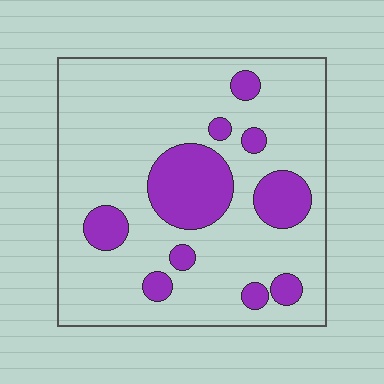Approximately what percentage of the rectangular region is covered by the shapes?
Approximately 20%.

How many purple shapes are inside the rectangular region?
10.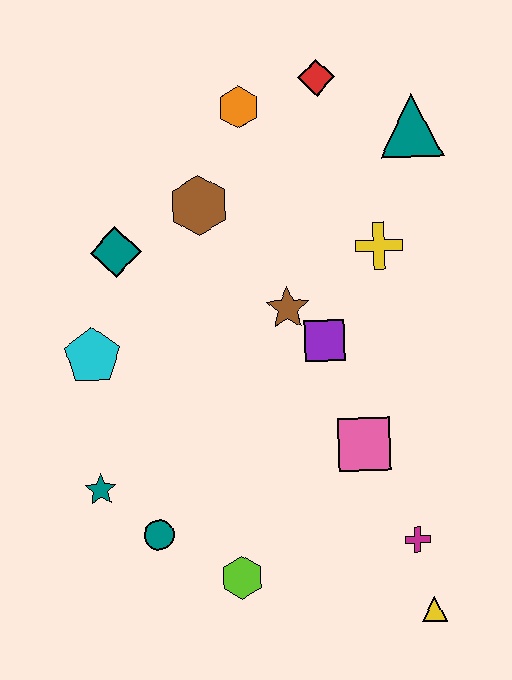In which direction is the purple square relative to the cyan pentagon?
The purple square is to the right of the cyan pentagon.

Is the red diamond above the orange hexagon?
Yes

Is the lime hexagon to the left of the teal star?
No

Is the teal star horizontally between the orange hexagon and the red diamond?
No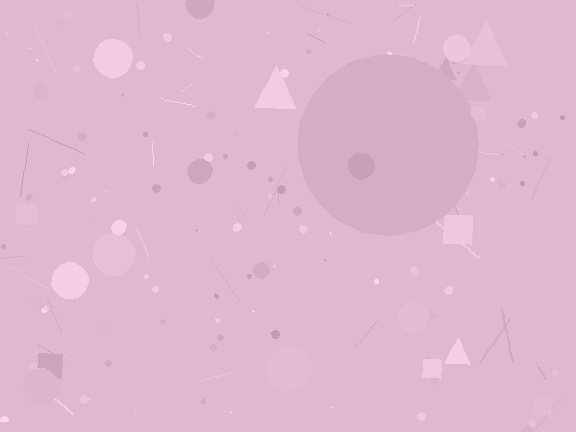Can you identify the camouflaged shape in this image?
The camouflaged shape is a circle.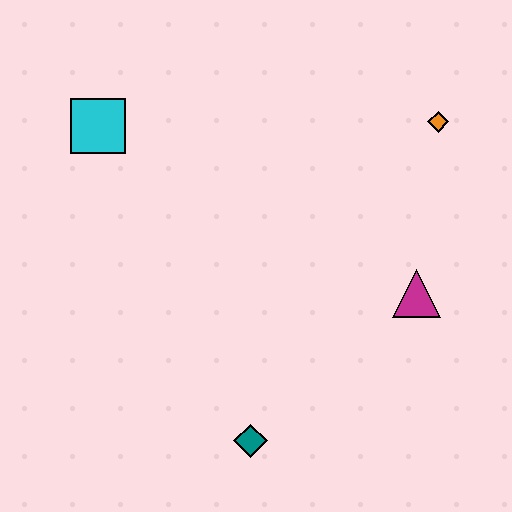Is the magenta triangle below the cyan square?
Yes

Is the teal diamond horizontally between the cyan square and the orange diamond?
Yes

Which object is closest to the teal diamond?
The magenta triangle is closest to the teal diamond.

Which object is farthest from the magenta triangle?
The cyan square is farthest from the magenta triangle.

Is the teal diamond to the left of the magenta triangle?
Yes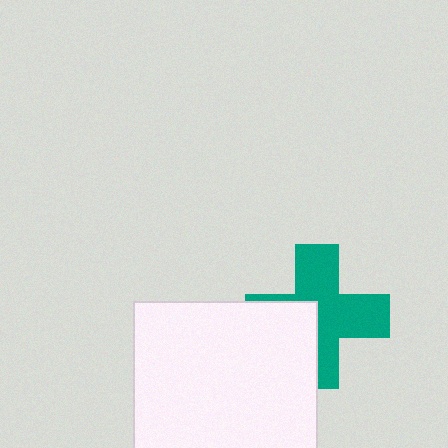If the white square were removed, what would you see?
You would see the complete teal cross.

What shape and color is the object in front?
The object in front is a white square.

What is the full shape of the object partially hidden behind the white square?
The partially hidden object is a teal cross.